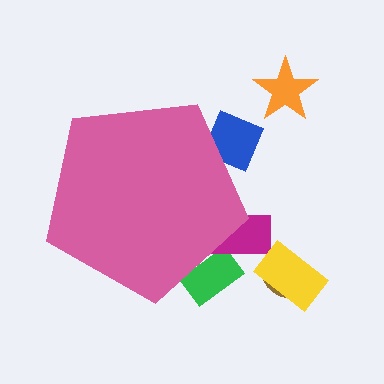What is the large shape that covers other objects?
A pink pentagon.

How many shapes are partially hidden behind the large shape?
3 shapes are partially hidden.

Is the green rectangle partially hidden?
Yes, the green rectangle is partially hidden behind the pink pentagon.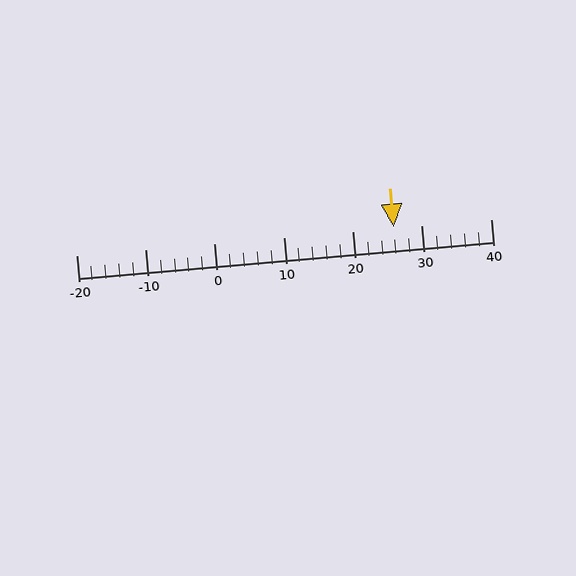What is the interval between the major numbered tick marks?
The major tick marks are spaced 10 units apart.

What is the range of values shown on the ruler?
The ruler shows values from -20 to 40.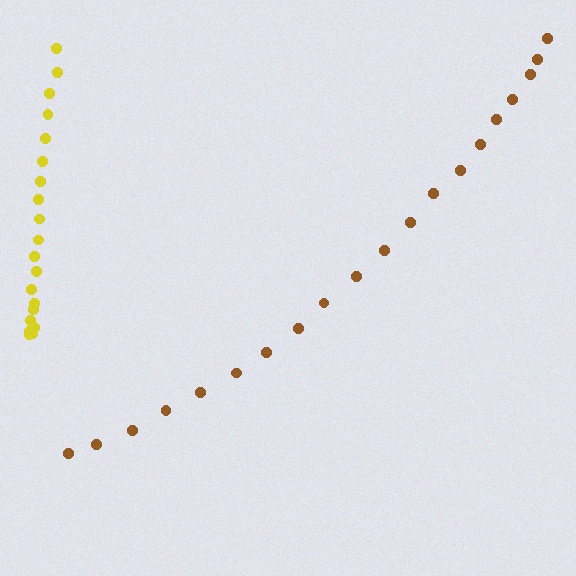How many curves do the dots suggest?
There are 2 distinct paths.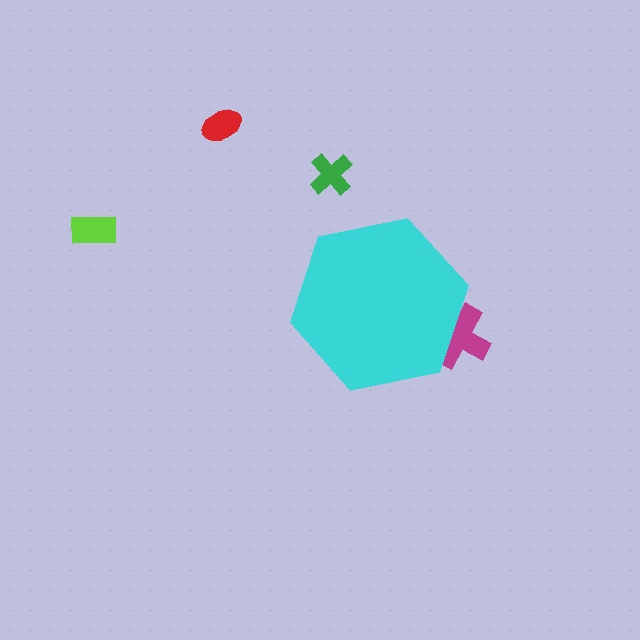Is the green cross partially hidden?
No, the green cross is fully visible.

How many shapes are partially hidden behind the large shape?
1 shape is partially hidden.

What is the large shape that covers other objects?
A cyan hexagon.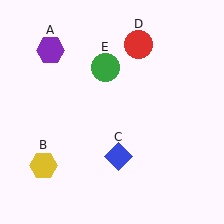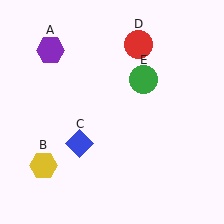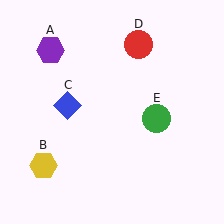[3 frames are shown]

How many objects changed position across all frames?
2 objects changed position: blue diamond (object C), green circle (object E).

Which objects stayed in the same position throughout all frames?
Purple hexagon (object A) and yellow hexagon (object B) and red circle (object D) remained stationary.